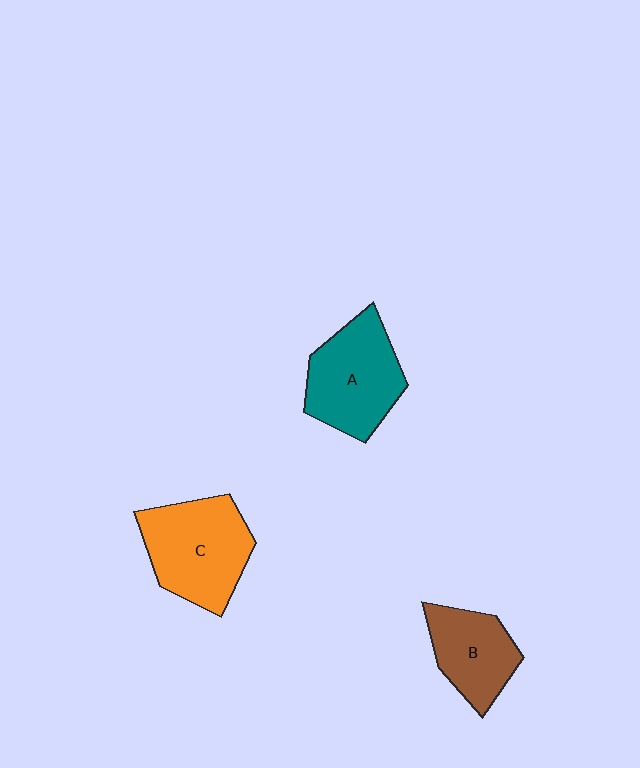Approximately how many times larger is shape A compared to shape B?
Approximately 1.3 times.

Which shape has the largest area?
Shape C (orange).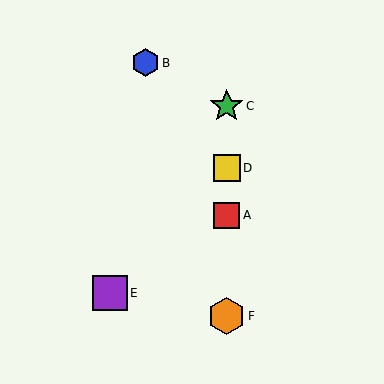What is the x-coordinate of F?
Object F is at x≈227.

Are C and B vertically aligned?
No, C is at x≈227 and B is at x≈145.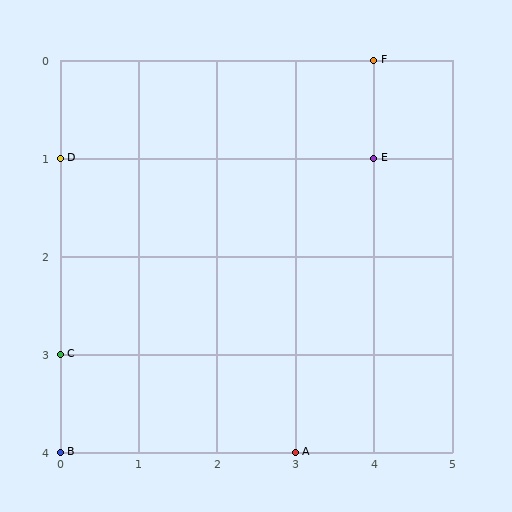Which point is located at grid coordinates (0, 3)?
Point C is at (0, 3).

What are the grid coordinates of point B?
Point B is at grid coordinates (0, 4).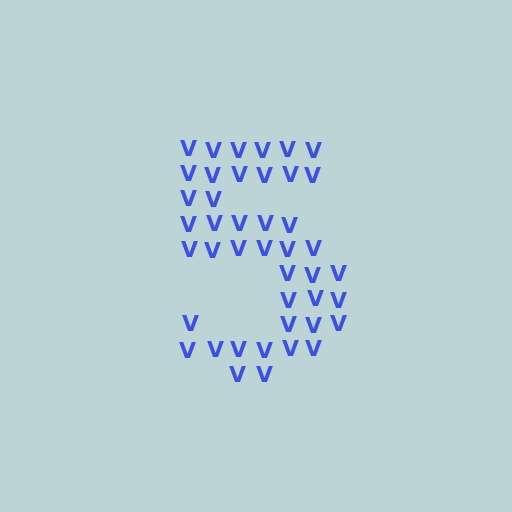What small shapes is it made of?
It is made of small letter V's.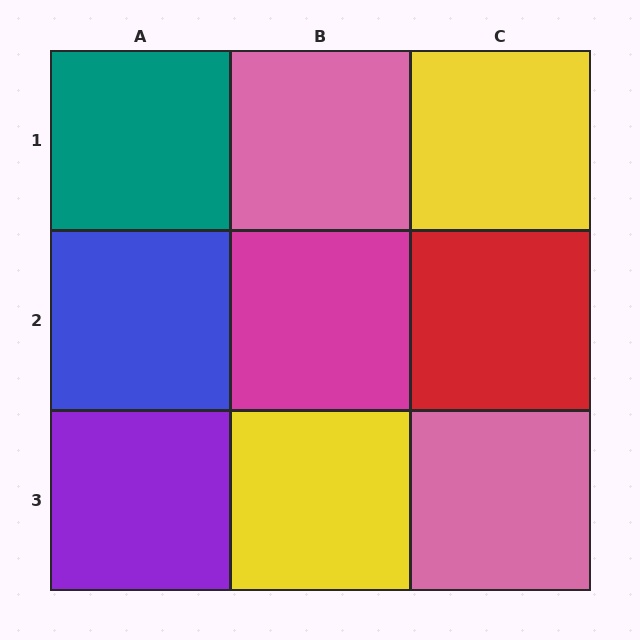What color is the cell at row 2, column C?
Red.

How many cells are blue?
1 cell is blue.